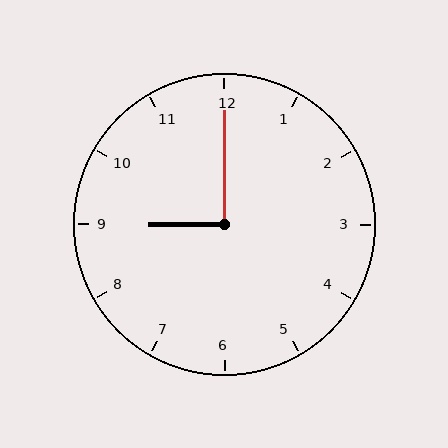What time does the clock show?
9:00.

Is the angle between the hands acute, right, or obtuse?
It is right.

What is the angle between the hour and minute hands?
Approximately 90 degrees.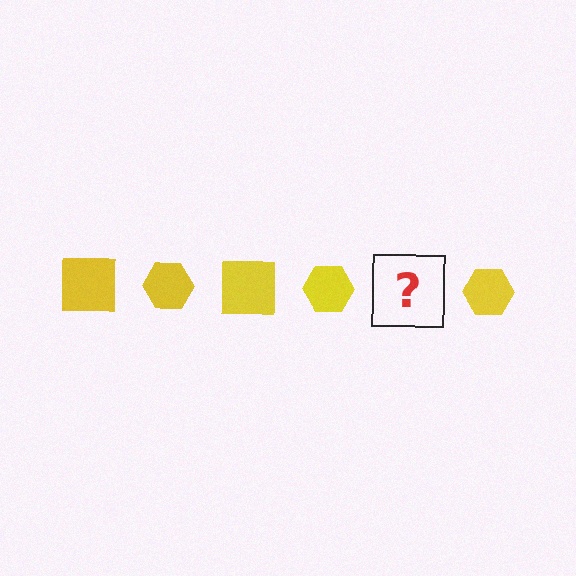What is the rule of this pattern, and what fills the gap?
The rule is that the pattern cycles through square, hexagon shapes in yellow. The gap should be filled with a yellow square.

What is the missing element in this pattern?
The missing element is a yellow square.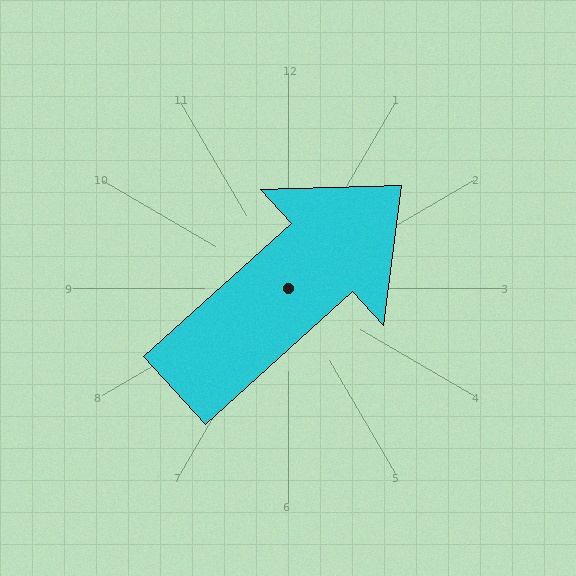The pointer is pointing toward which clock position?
Roughly 2 o'clock.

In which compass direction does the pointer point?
Northeast.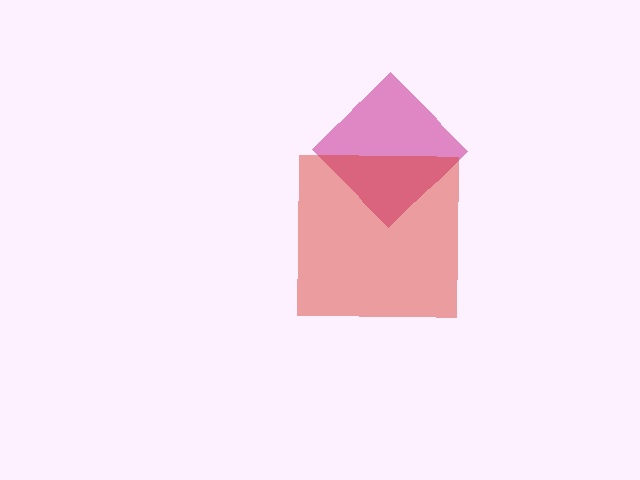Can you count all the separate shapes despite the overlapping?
Yes, there are 2 separate shapes.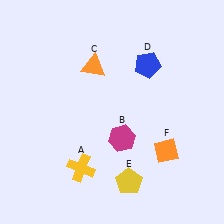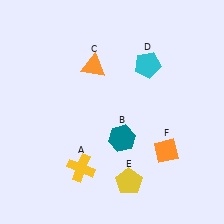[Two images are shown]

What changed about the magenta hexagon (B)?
In Image 1, B is magenta. In Image 2, it changed to teal.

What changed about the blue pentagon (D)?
In Image 1, D is blue. In Image 2, it changed to cyan.